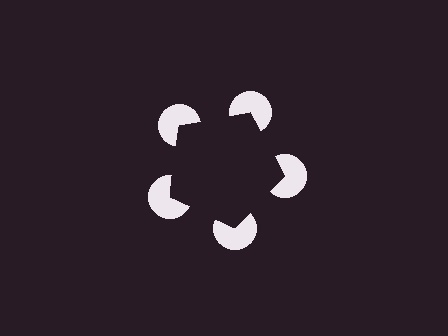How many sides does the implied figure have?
5 sides.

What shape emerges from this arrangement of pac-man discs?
An illusory pentagon — its edges are inferred from the aligned wedge cuts in the pac-man discs, not physically drawn.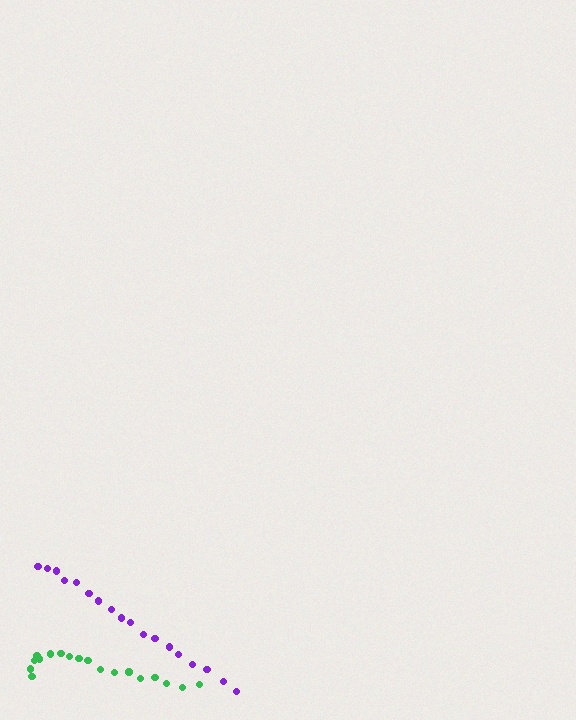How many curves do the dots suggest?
There are 2 distinct paths.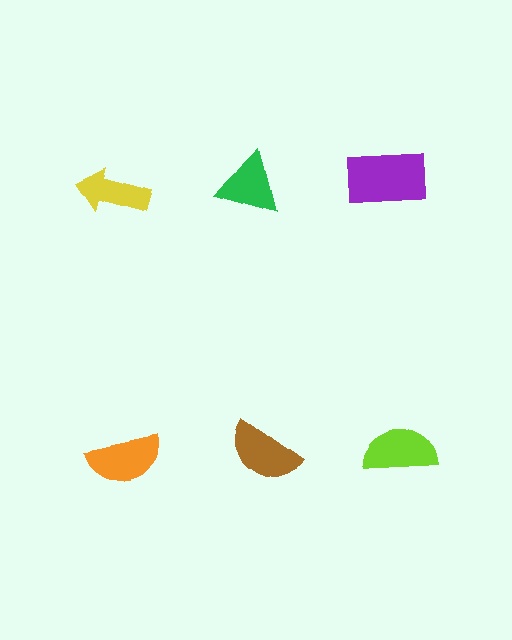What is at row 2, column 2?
A brown semicircle.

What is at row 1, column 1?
A yellow arrow.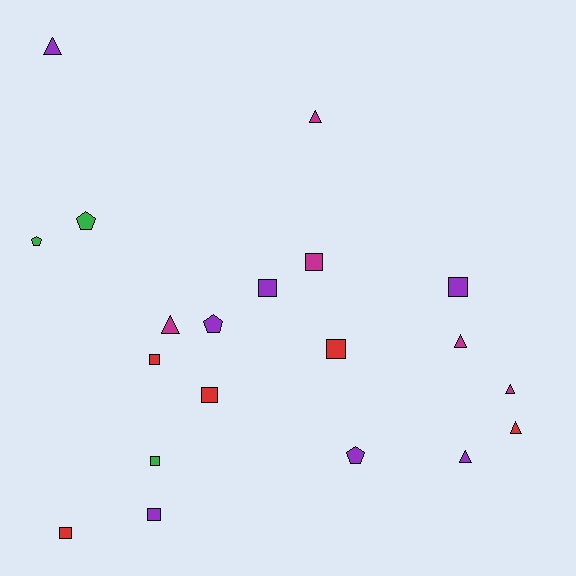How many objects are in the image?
There are 20 objects.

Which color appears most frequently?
Purple, with 7 objects.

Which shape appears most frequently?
Square, with 9 objects.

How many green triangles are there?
There are no green triangles.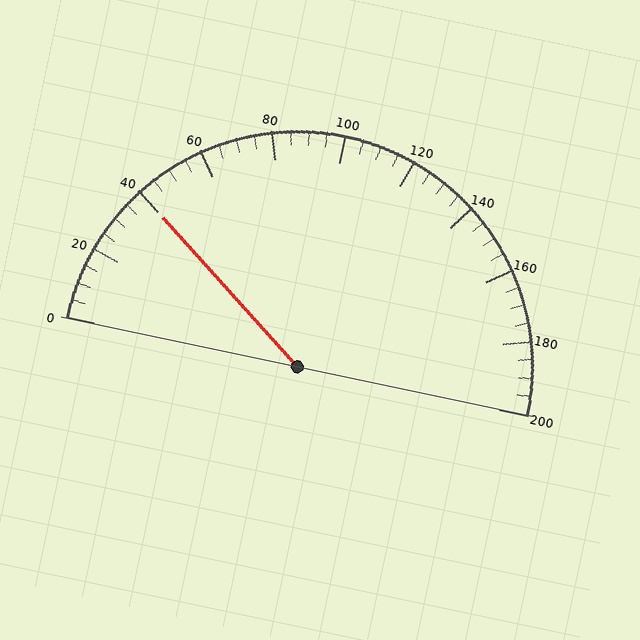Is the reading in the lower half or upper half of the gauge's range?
The reading is in the lower half of the range (0 to 200).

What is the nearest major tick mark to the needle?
The nearest major tick mark is 40.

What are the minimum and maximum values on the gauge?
The gauge ranges from 0 to 200.